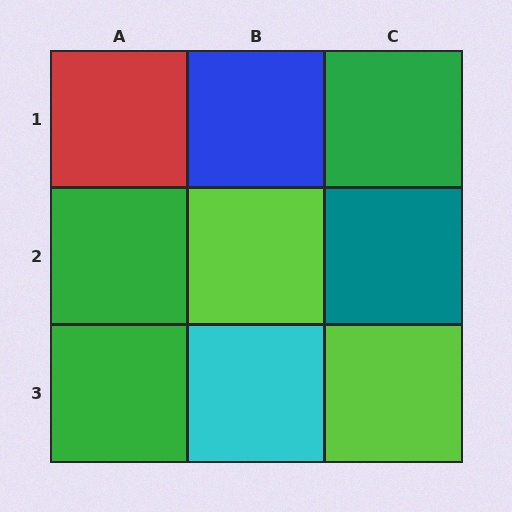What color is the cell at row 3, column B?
Cyan.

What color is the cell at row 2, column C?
Teal.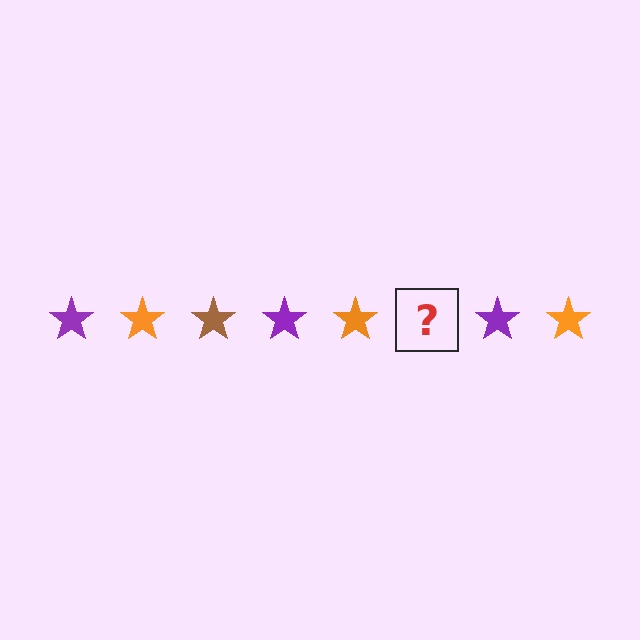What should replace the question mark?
The question mark should be replaced with a brown star.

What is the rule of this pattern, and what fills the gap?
The rule is that the pattern cycles through purple, orange, brown stars. The gap should be filled with a brown star.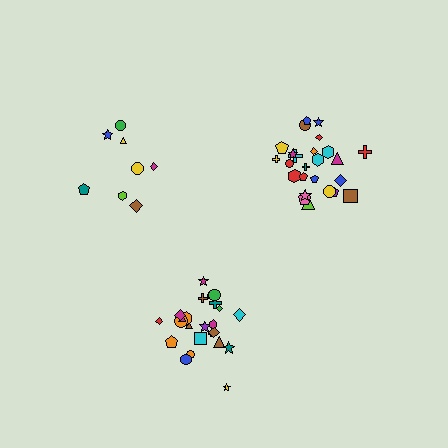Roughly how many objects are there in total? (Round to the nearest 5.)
Roughly 60 objects in total.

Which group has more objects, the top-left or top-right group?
The top-right group.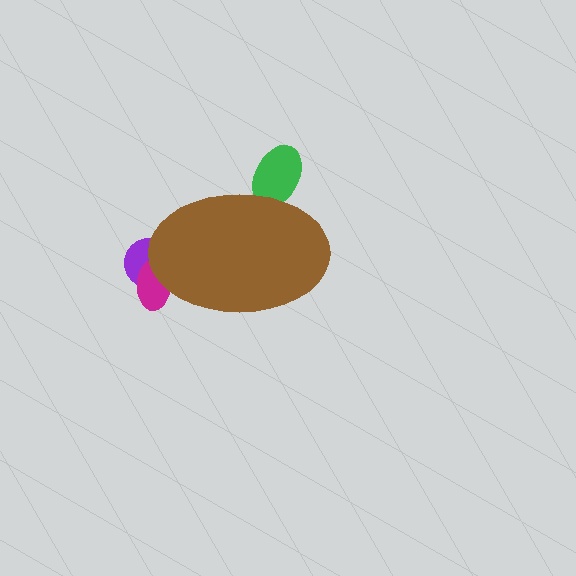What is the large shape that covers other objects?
A brown ellipse.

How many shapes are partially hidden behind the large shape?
3 shapes are partially hidden.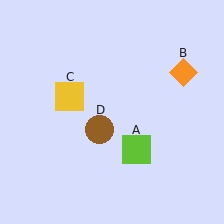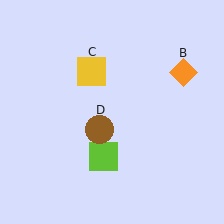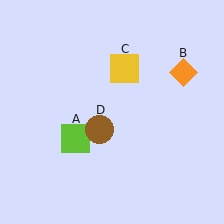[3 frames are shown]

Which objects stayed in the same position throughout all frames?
Orange diamond (object B) and brown circle (object D) remained stationary.